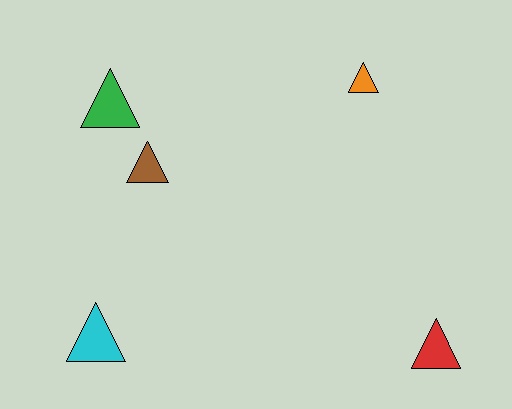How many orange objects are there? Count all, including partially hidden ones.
There is 1 orange object.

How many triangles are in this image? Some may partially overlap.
There are 5 triangles.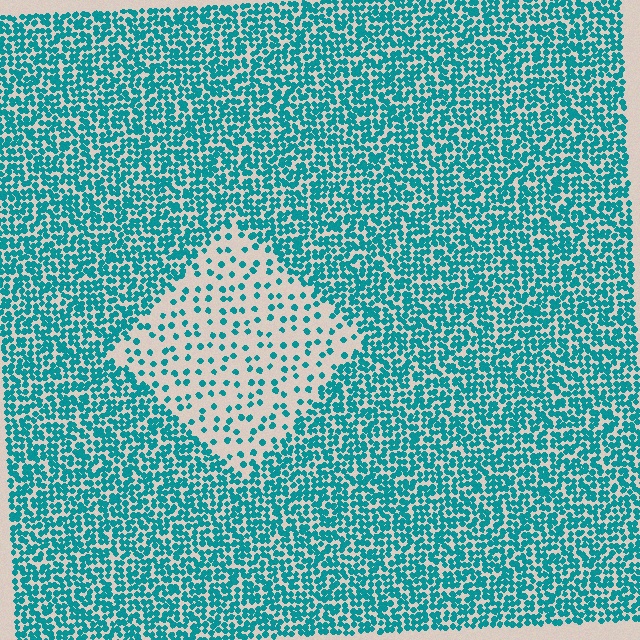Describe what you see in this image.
The image contains small teal elements arranged at two different densities. A diamond-shaped region is visible where the elements are less densely packed than the surrounding area.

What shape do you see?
I see a diamond.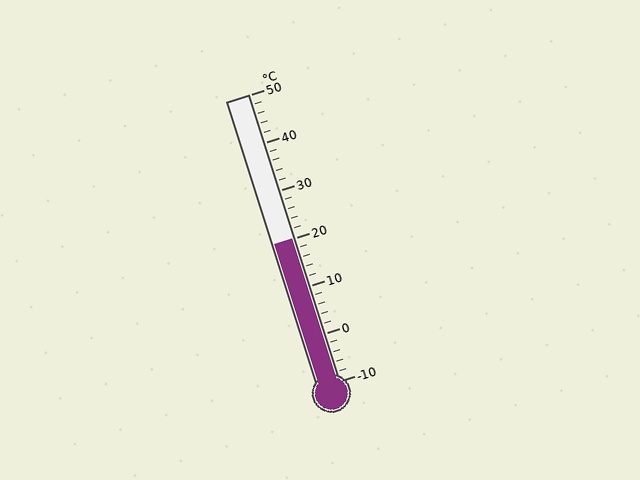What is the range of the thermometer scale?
The thermometer scale ranges from -10°C to 50°C.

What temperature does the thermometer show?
The thermometer shows approximately 20°C.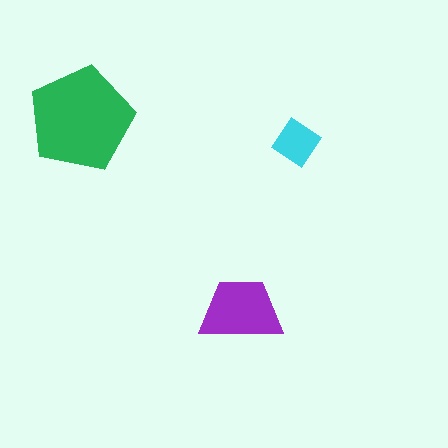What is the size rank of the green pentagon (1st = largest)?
1st.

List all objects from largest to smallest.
The green pentagon, the purple trapezoid, the cyan diamond.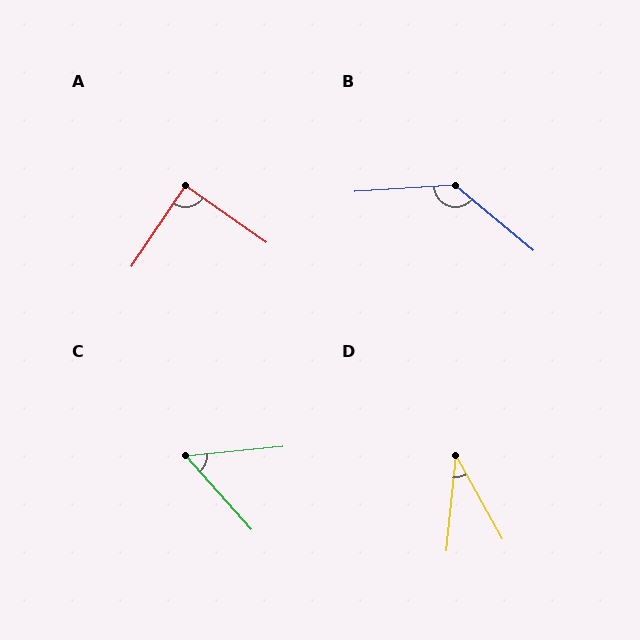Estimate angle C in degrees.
Approximately 54 degrees.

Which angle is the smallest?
D, at approximately 35 degrees.